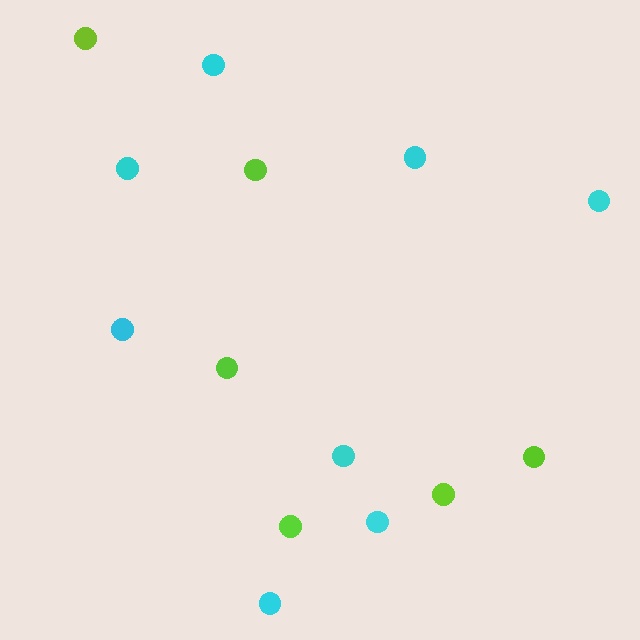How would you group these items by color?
There are 2 groups: one group of cyan circles (8) and one group of lime circles (6).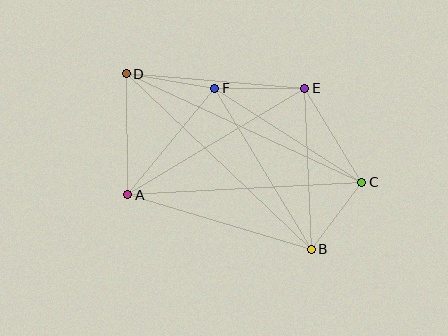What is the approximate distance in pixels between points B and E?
The distance between B and E is approximately 161 pixels.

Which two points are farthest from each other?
Points C and D are farthest from each other.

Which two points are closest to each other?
Points B and C are closest to each other.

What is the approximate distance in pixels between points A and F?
The distance between A and F is approximately 138 pixels.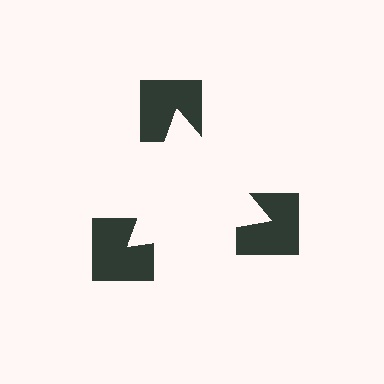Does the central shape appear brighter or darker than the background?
It typically appears slightly brighter than the background, even though no actual brightness change is drawn.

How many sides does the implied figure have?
3 sides.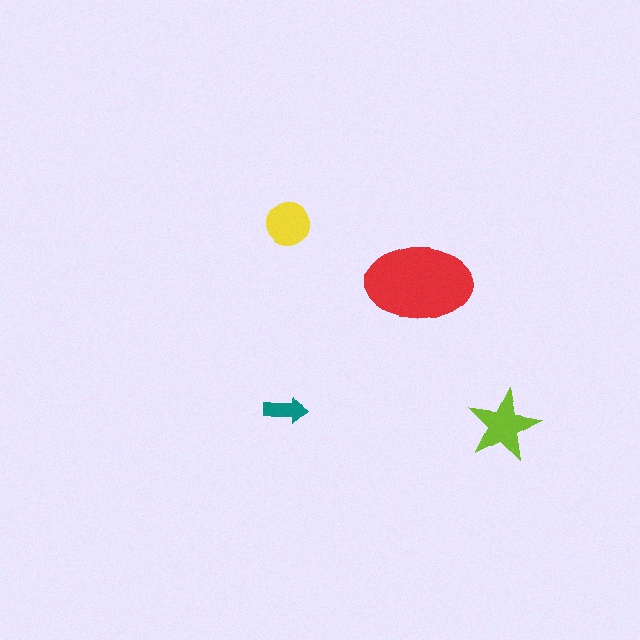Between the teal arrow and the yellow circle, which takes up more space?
The yellow circle.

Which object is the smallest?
The teal arrow.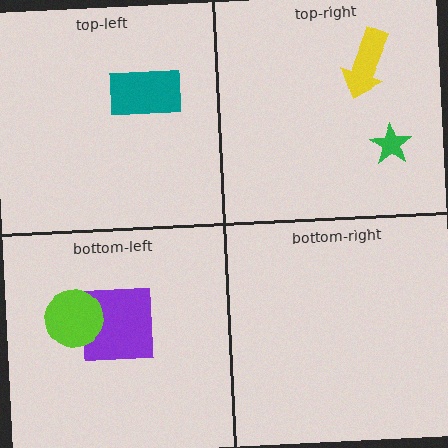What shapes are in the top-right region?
The yellow arrow, the green star.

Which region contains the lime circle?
The bottom-left region.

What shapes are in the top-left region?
The teal rectangle.